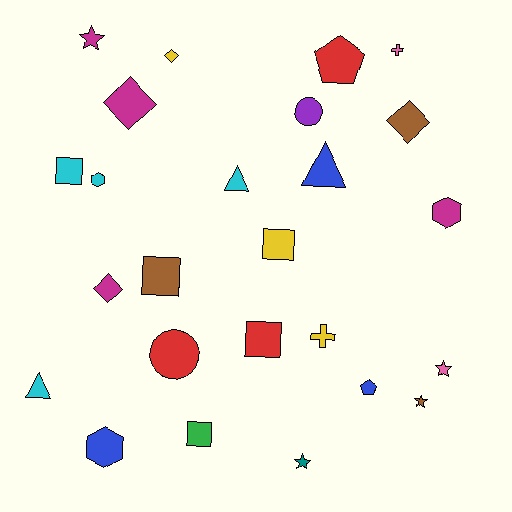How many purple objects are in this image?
There is 1 purple object.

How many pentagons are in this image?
There are 2 pentagons.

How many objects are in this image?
There are 25 objects.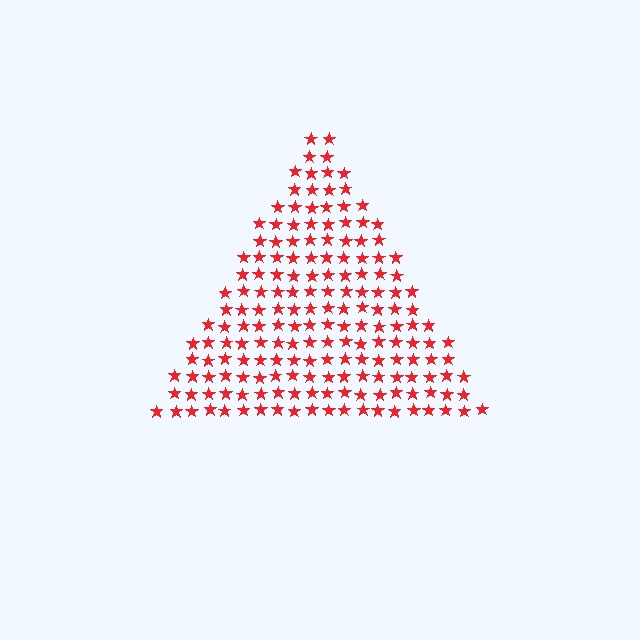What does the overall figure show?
The overall figure shows a triangle.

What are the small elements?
The small elements are stars.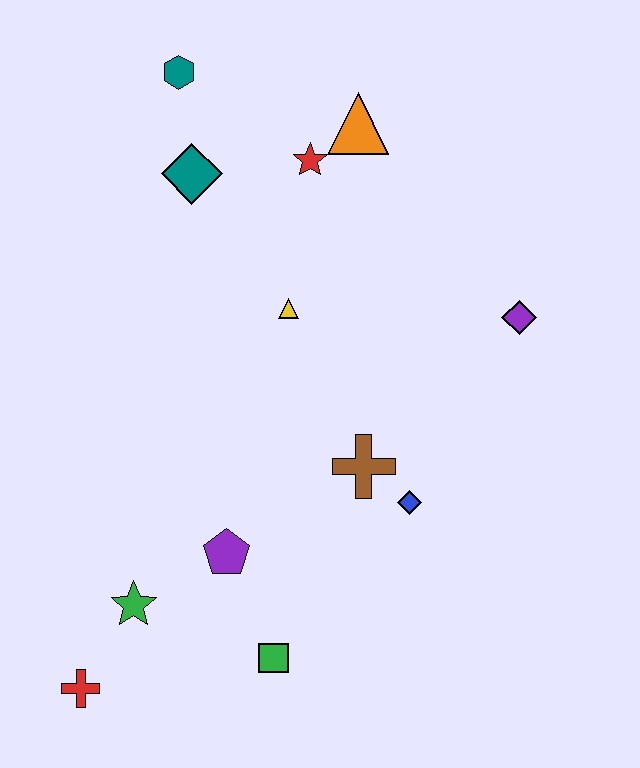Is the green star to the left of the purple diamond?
Yes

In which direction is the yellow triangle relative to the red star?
The yellow triangle is below the red star.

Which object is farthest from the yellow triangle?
The red cross is farthest from the yellow triangle.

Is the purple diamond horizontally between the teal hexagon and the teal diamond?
No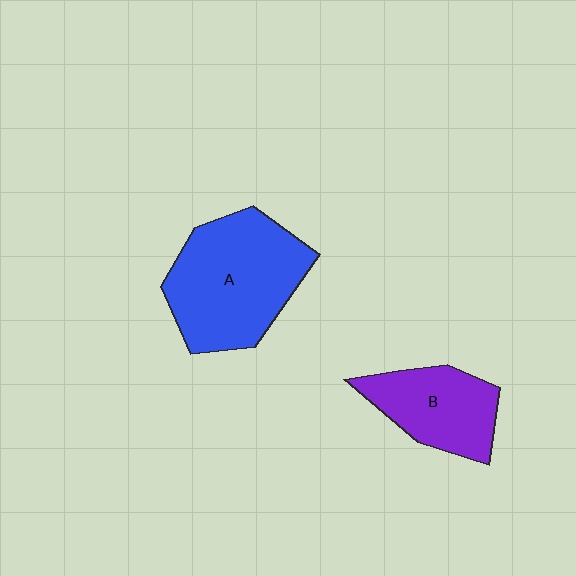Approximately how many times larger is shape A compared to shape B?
Approximately 1.6 times.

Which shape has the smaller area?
Shape B (purple).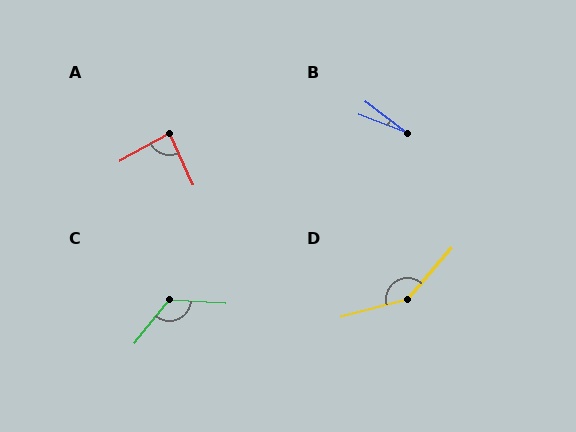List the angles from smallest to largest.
B (16°), A (86°), C (125°), D (146°).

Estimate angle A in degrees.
Approximately 86 degrees.